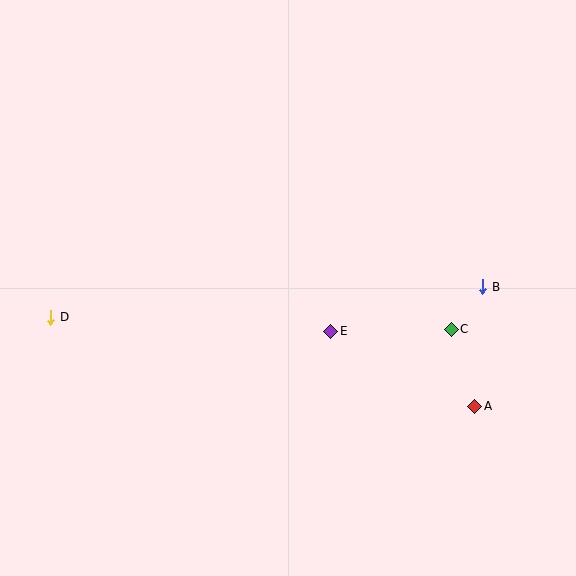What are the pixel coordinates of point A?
Point A is at (475, 406).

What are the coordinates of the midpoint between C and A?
The midpoint between C and A is at (463, 368).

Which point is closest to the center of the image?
Point E at (331, 331) is closest to the center.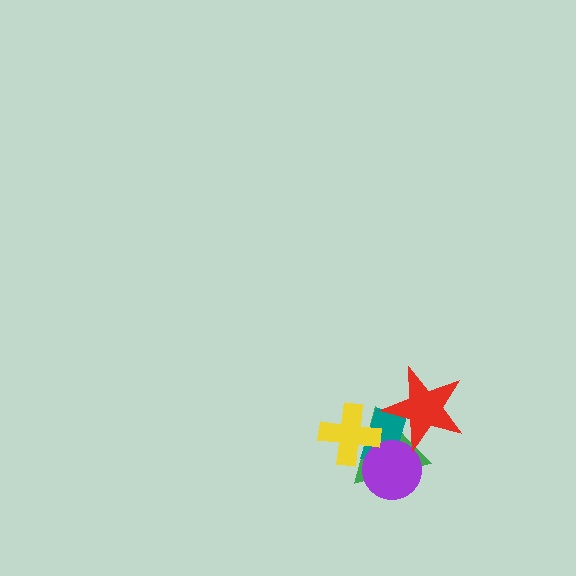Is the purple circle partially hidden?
No, no other shape covers it.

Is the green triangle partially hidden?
Yes, it is partially covered by another shape.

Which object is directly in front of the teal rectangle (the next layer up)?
The purple circle is directly in front of the teal rectangle.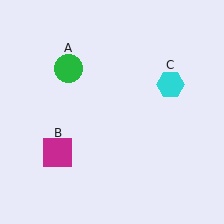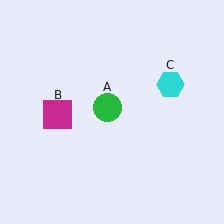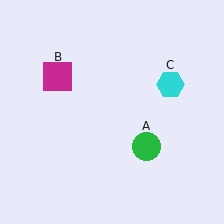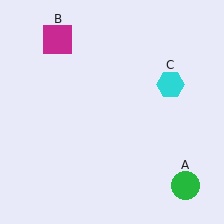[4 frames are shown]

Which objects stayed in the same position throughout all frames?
Cyan hexagon (object C) remained stationary.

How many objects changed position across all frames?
2 objects changed position: green circle (object A), magenta square (object B).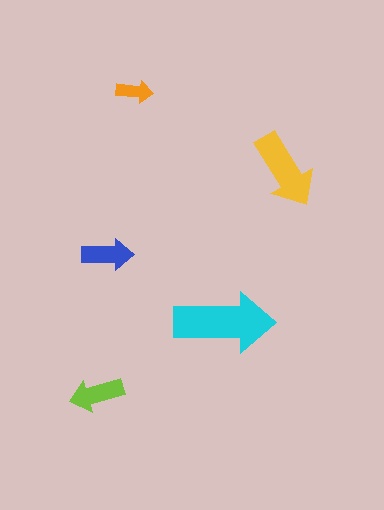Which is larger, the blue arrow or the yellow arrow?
The yellow one.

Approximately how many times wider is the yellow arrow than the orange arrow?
About 2 times wider.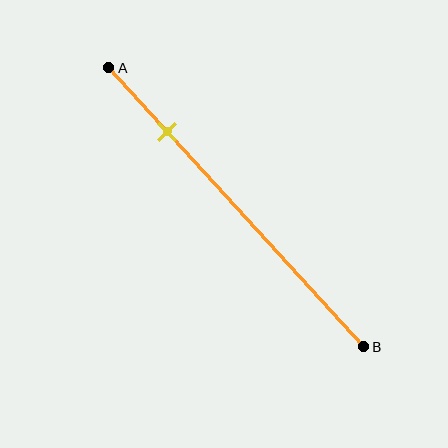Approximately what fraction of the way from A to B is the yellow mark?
The yellow mark is approximately 25% of the way from A to B.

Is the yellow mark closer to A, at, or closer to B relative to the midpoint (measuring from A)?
The yellow mark is closer to point A than the midpoint of segment AB.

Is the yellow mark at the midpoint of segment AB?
No, the mark is at about 25% from A, not at the 50% midpoint.